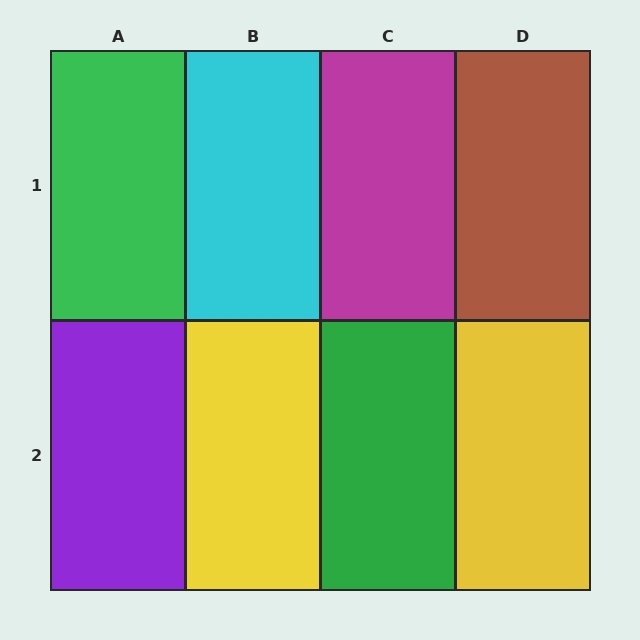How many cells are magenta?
1 cell is magenta.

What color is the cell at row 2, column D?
Yellow.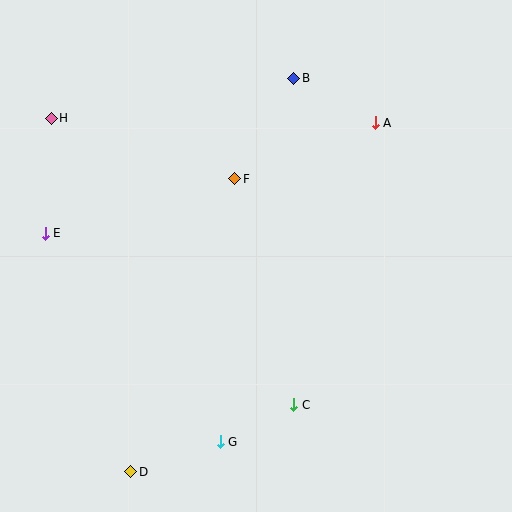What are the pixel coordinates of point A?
Point A is at (375, 123).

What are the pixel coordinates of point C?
Point C is at (294, 405).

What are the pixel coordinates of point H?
Point H is at (51, 118).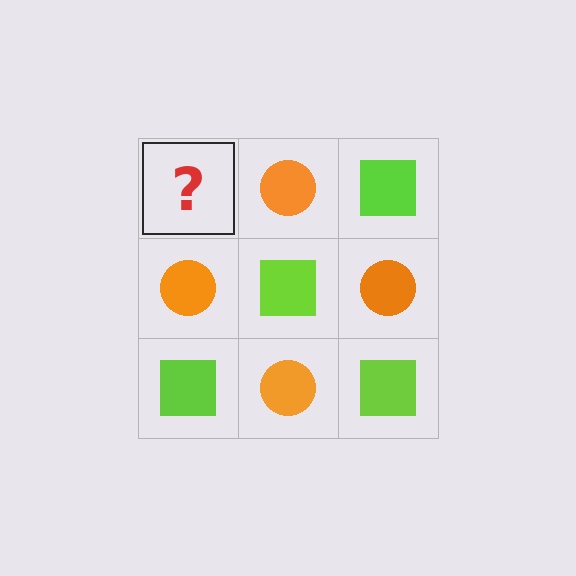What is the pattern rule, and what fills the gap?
The rule is that it alternates lime square and orange circle in a checkerboard pattern. The gap should be filled with a lime square.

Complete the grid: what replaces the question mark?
The question mark should be replaced with a lime square.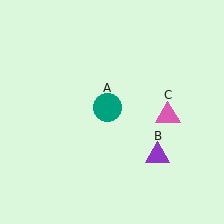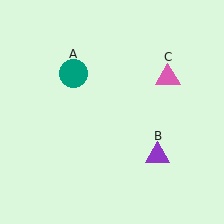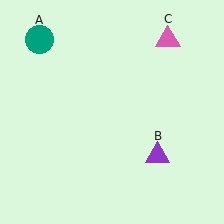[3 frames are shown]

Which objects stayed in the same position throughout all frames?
Purple triangle (object B) remained stationary.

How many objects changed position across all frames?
2 objects changed position: teal circle (object A), pink triangle (object C).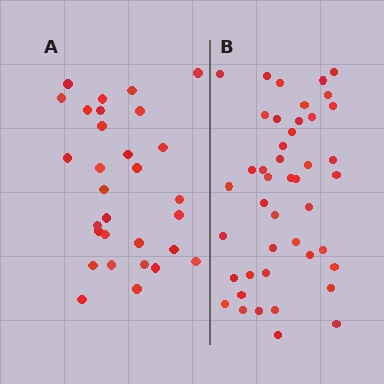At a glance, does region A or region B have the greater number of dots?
Region B (the right region) has more dots.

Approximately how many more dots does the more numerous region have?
Region B has approximately 15 more dots than region A.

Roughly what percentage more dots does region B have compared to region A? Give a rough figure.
About 45% more.